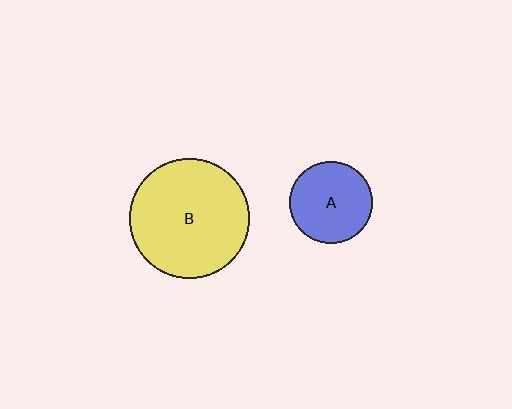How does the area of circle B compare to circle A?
Approximately 2.1 times.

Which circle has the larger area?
Circle B (yellow).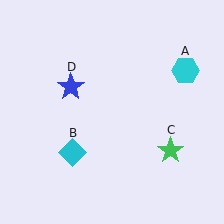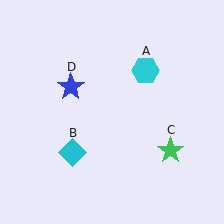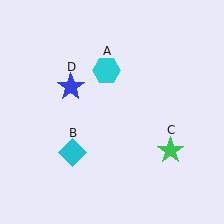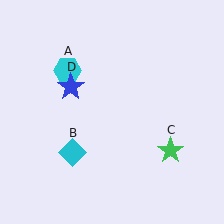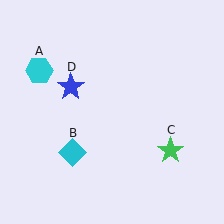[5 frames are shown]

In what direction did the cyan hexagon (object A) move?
The cyan hexagon (object A) moved left.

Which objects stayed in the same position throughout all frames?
Cyan diamond (object B) and green star (object C) and blue star (object D) remained stationary.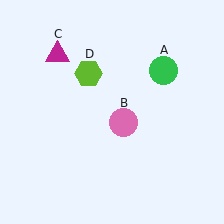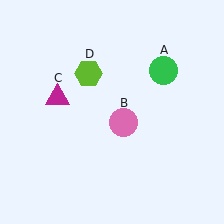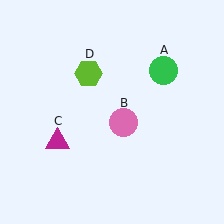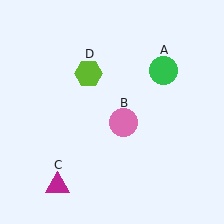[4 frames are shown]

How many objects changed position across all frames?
1 object changed position: magenta triangle (object C).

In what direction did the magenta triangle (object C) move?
The magenta triangle (object C) moved down.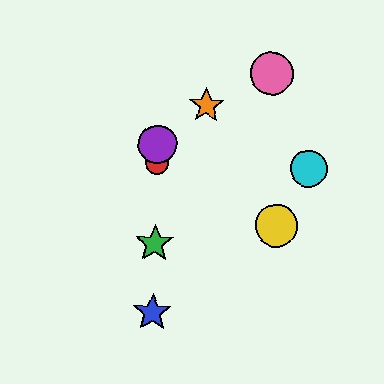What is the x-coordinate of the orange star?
The orange star is at x≈206.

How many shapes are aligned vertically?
4 shapes (the red circle, the blue star, the green star, the purple circle) are aligned vertically.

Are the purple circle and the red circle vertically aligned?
Yes, both are at x≈158.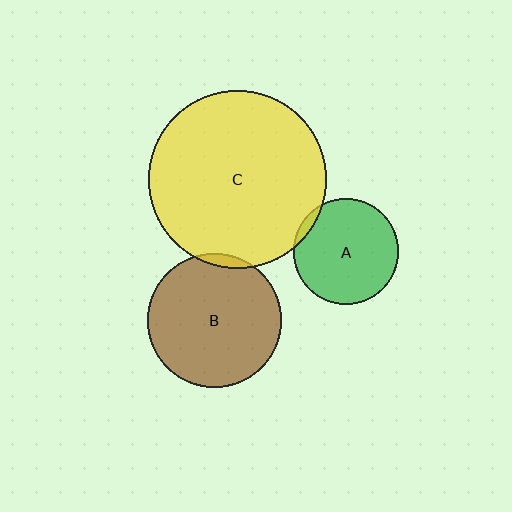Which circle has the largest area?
Circle C (yellow).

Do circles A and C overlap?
Yes.